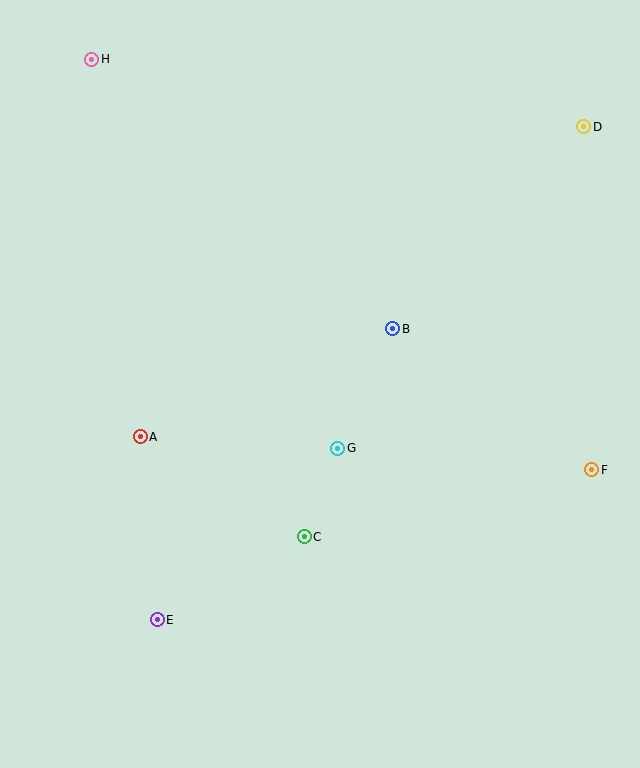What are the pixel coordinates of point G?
Point G is at (338, 448).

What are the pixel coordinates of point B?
Point B is at (393, 329).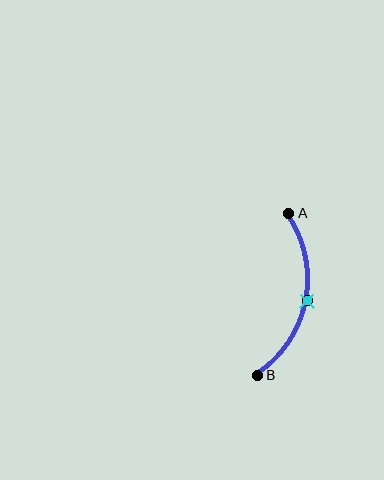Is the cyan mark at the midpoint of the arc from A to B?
Yes. The cyan mark lies on the arc at equal arc-length from both A and B — it is the arc midpoint.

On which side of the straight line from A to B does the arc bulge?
The arc bulges to the right of the straight line connecting A and B.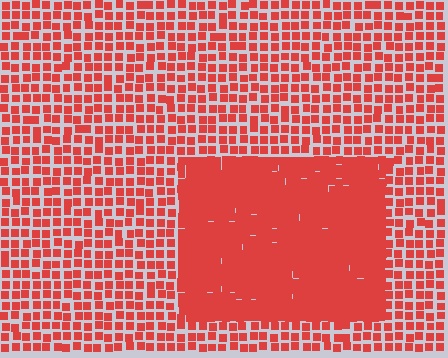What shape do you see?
I see a rectangle.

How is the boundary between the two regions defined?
The boundary is defined by a change in element density (approximately 2.1x ratio). All elements are the same color, size, and shape.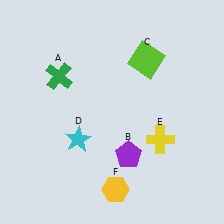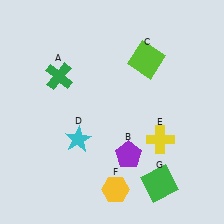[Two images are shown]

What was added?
A green square (G) was added in Image 2.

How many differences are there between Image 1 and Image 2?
There is 1 difference between the two images.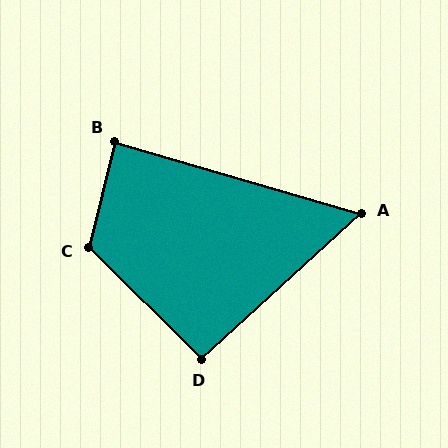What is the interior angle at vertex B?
Approximately 87 degrees (approximately right).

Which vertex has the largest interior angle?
C, at approximately 121 degrees.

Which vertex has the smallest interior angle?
A, at approximately 59 degrees.